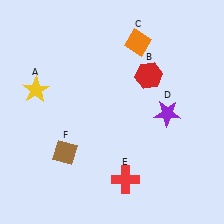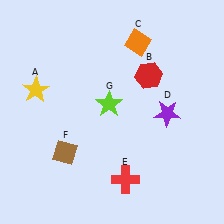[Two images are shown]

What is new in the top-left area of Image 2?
A lime star (G) was added in the top-left area of Image 2.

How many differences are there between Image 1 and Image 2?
There is 1 difference between the two images.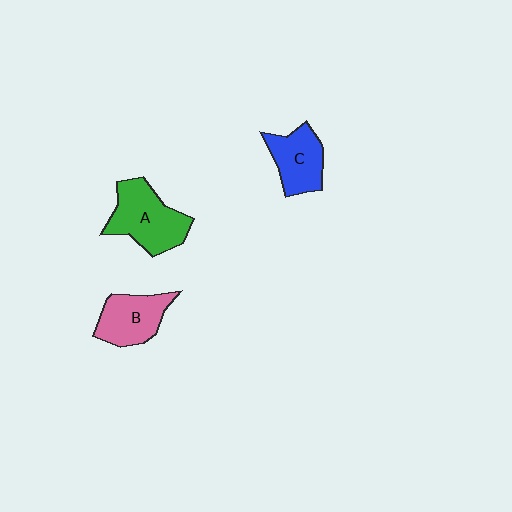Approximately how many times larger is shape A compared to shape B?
Approximately 1.3 times.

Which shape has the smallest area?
Shape C (blue).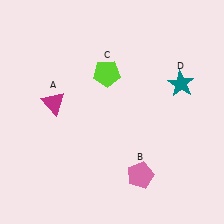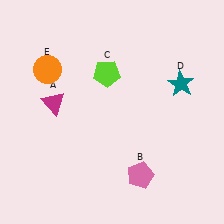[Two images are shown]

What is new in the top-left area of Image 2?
An orange circle (E) was added in the top-left area of Image 2.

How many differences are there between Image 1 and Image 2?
There is 1 difference between the two images.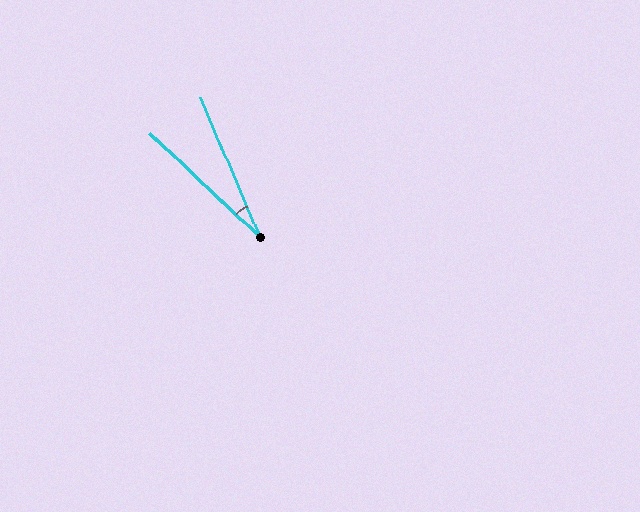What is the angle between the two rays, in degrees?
Approximately 23 degrees.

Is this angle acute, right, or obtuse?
It is acute.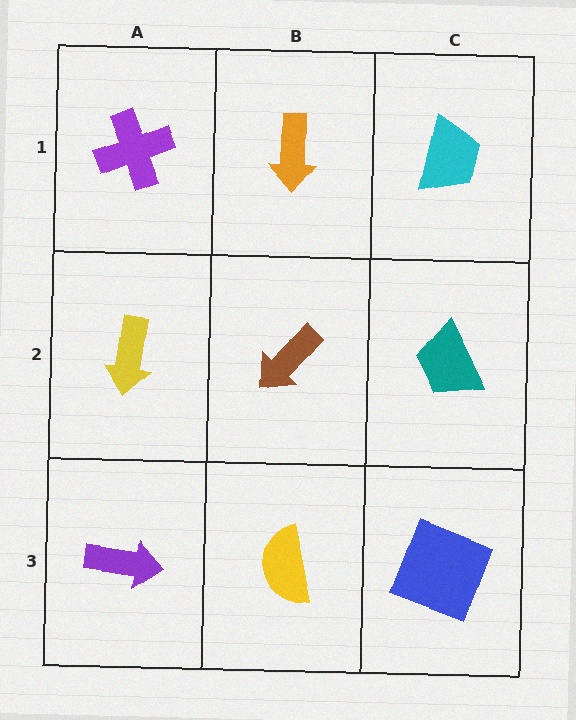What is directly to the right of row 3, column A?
A yellow semicircle.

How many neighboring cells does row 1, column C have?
2.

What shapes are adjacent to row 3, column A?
A yellow arrow (row 2, column A), a yellow semicircle (row 3, column B).